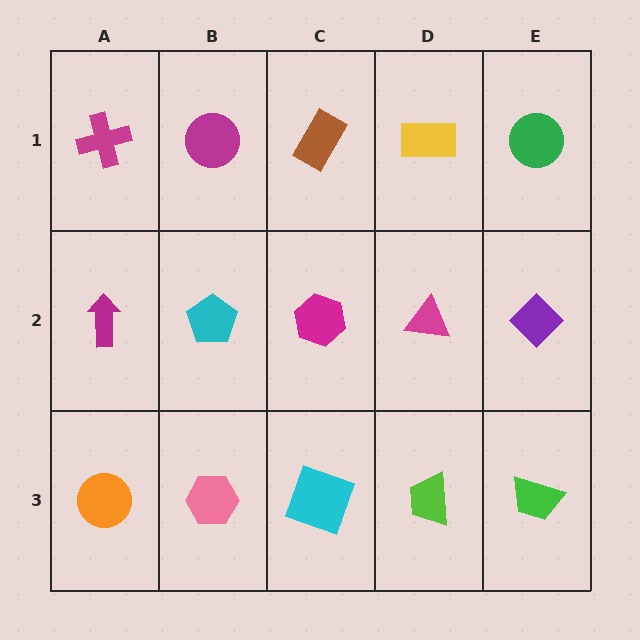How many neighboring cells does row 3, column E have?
2.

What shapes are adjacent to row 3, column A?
A magenta arrow (row 2, column A), a pink hexagon (row 3, column B).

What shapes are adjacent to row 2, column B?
A magenta circle (row 1, column B), a pink hexagon (row 3, column B), a magenta arrow (row 2, column A), a magenta hexagon (row 2, column C).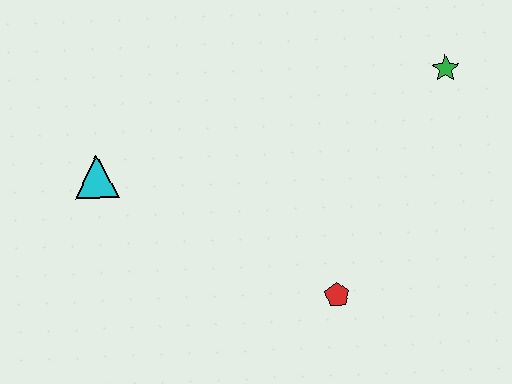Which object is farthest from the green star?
The cyan triangle is farthest from the green star.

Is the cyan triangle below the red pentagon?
No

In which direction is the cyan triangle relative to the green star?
The cyan triangle is to the left of the green star.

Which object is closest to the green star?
The red pentagon is closest to the green star.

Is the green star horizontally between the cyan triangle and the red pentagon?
No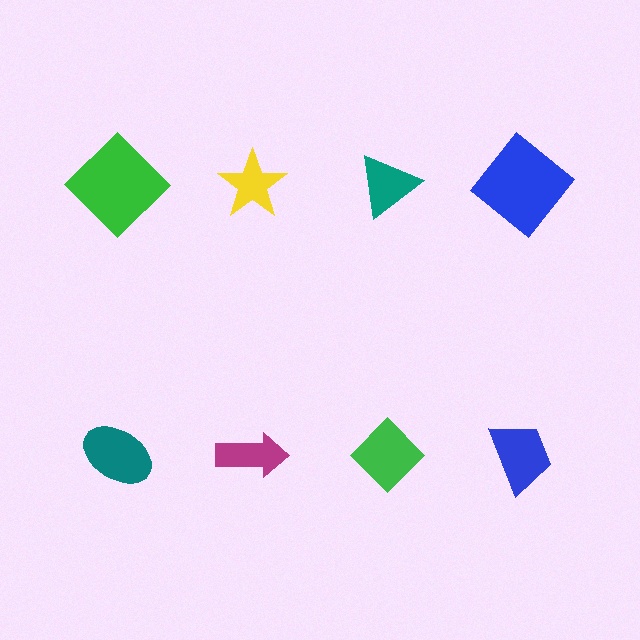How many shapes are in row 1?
4 shapes.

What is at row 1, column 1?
A green diamond.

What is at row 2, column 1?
A teal ellipse.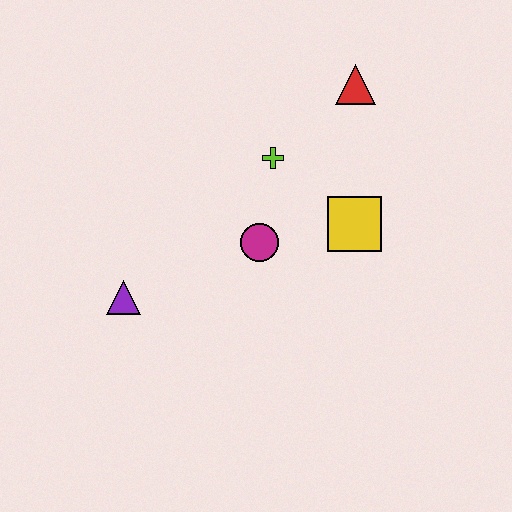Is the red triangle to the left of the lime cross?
No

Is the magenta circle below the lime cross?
Yes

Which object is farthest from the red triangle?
The purple triangle is farthest from the red triangle.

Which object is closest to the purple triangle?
The magenta circle is closest to the purple triangle.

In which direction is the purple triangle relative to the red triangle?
The purple triangle is to the left of the red triangle.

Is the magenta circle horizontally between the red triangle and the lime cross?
No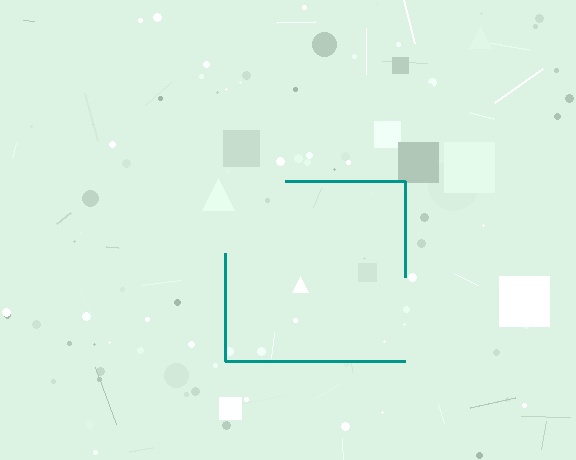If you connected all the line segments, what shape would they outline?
They would outline a square.